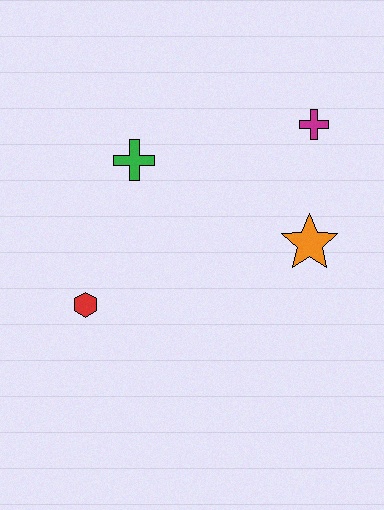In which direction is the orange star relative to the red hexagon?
The orange star is to the right of the red hexagon.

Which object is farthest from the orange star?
The red hexagon is farthest from the orange star.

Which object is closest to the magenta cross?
The orange star is closest to the magenta cross.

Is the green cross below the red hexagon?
No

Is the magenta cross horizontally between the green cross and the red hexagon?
No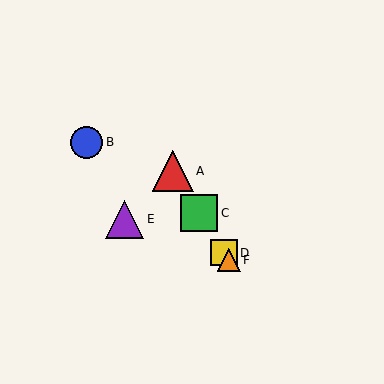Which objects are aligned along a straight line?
Objects A, C, D, F are aligned along a straight line.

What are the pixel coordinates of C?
Object C is at (199, 213).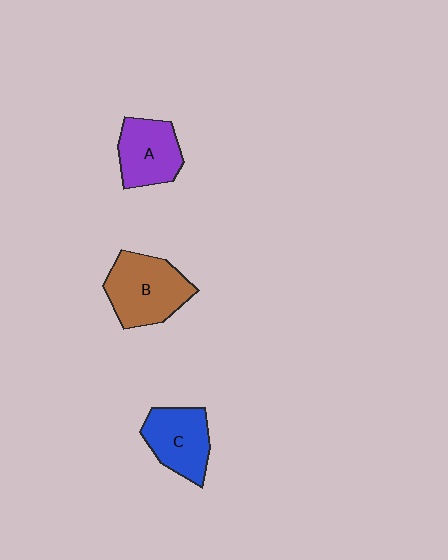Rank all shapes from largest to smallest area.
From largest to smallest: B (brown), C (blue), A (purple).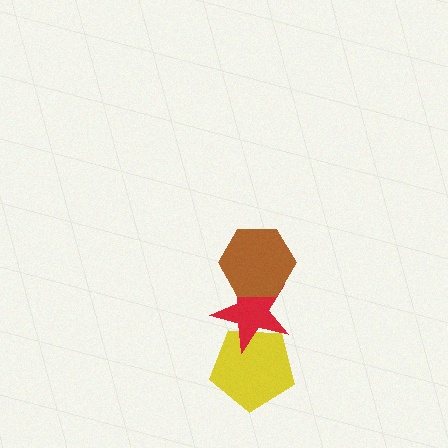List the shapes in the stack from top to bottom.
From top to bottom: the brown hexagon, the red star, the yellow pentagon.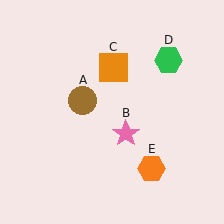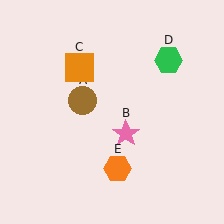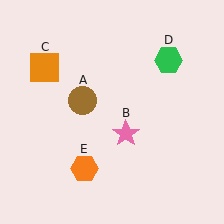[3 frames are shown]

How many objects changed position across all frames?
2 objects changed position: orange square (object C), orange hexagon (object E).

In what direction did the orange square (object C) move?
The orange square (object C) moved left.